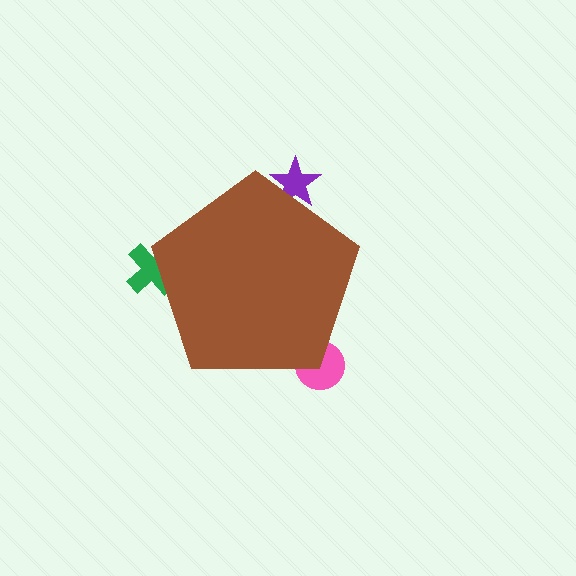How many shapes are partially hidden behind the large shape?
3 shapes are partially hidden.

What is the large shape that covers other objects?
A brown pentagon.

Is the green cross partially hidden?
Yes, the green cross is partially hidden behind the brown pentagon.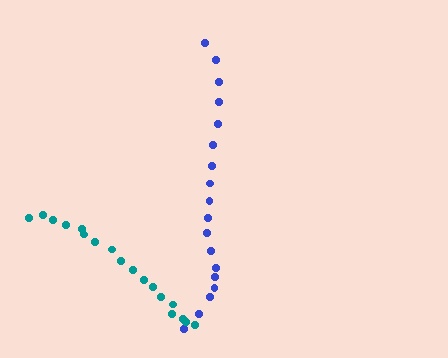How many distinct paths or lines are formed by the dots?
There are 2 distinct paths.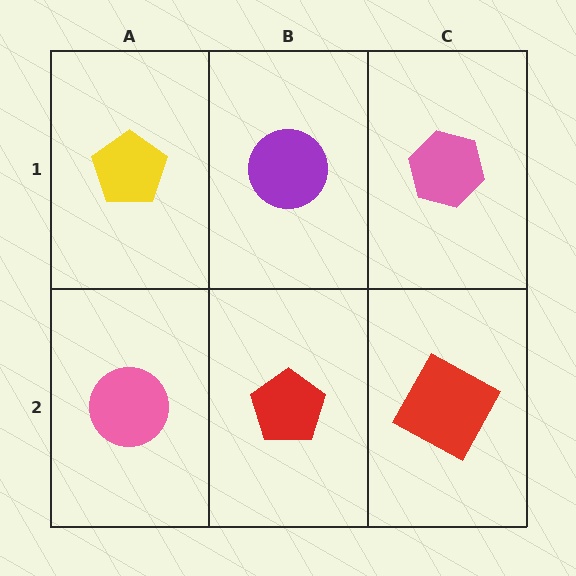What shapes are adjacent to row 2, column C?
A pink hexagon (row 1, column C), a red pentagon (row 2, column B).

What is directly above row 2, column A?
A yellow pentagon.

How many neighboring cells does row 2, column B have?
3.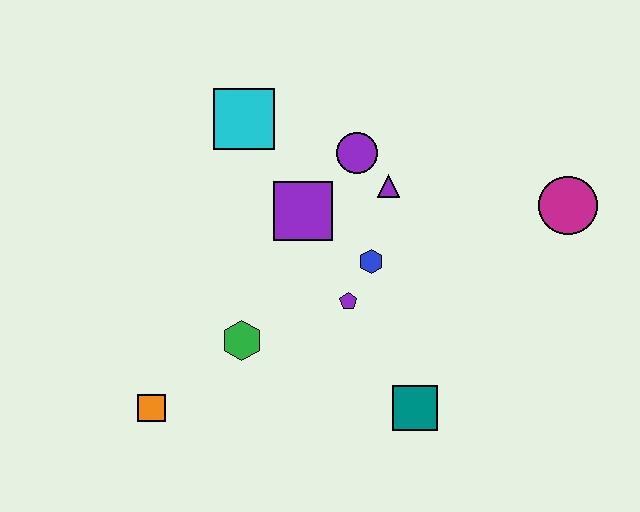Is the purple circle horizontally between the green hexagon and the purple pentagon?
No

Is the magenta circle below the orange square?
No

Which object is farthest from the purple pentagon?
The magenta circle is farthest from the purple pentagon.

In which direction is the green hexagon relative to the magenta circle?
The green hexagon is to the left of the magenta circle.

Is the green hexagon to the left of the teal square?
Yes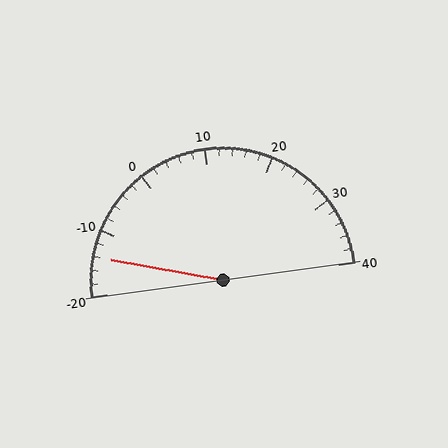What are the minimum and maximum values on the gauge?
The gauge ranges from -20 to 40.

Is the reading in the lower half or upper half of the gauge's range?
The reading is in the lower half of the range (-20 to 40).